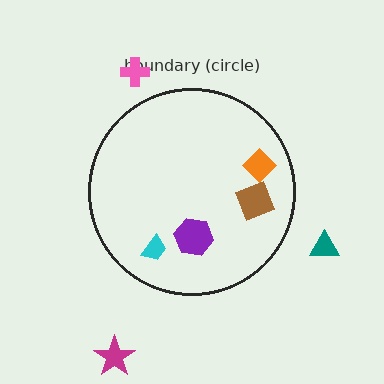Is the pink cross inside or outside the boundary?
Outside.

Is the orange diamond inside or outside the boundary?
Inside.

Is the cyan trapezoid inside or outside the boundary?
Inside.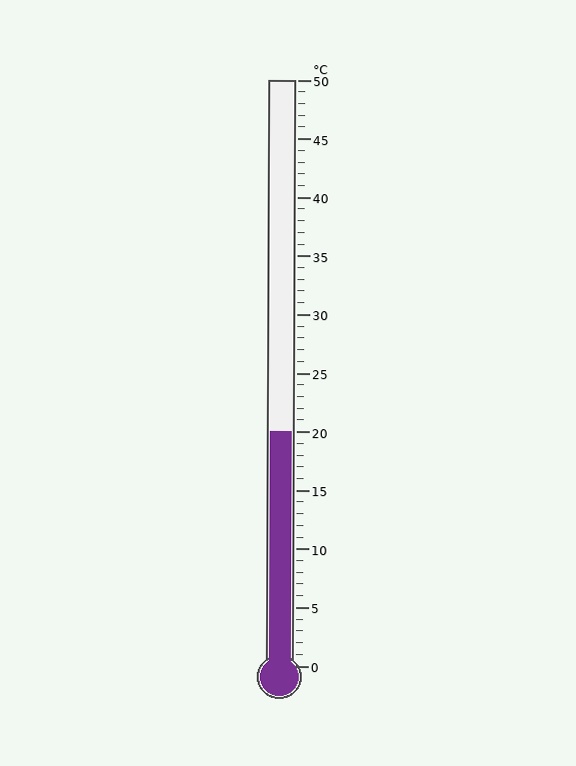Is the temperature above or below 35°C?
The temperature is below 35°C.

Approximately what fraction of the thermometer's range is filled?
The thermometer is filled to approximately 40% of its range.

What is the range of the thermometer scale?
The thermometer scale ranges from 0°C to 50°C.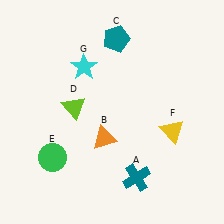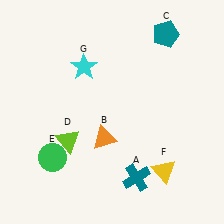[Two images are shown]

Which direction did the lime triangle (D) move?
The lime triangle (D) moved down.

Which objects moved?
The objects that moved are: the teal pentagon (C), the lime triangle (D), the yellow triangle (F).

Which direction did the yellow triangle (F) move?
The yellow triangle (F) moved down.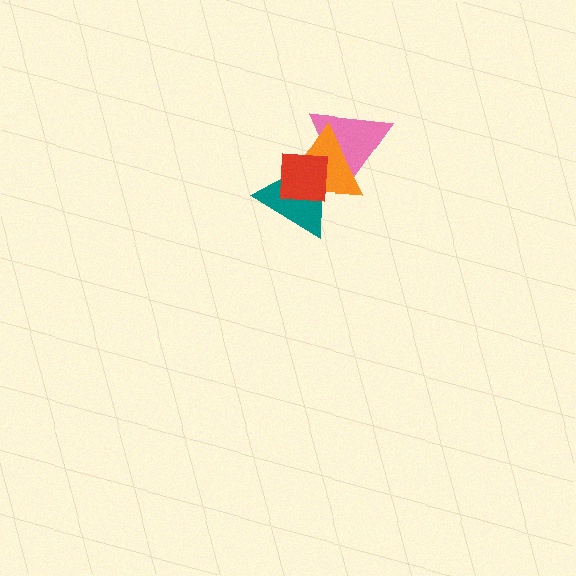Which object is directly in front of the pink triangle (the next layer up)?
The orange triangle is directly in front of the pink triangle.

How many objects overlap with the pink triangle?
3 objects overlap with the pink triangle.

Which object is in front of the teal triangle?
The red square is in front of the teal triangle.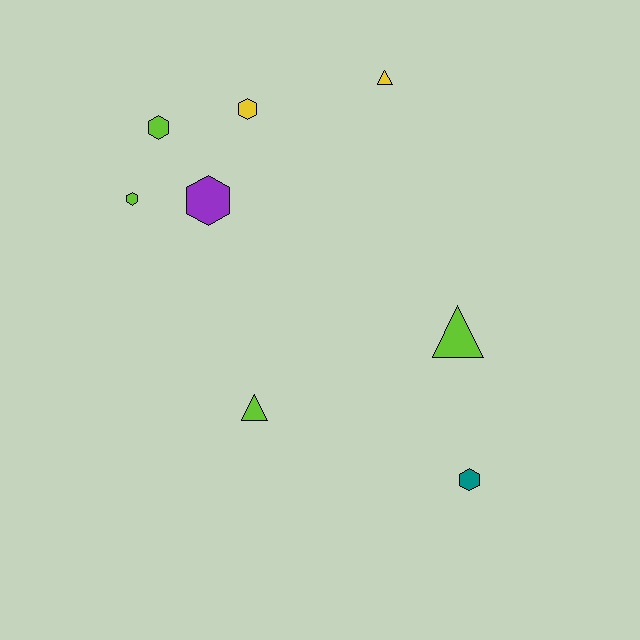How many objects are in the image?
There are 8 objects.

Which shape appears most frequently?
Hexagon, with 5 objects.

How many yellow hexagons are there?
There is 1 yellow hexagon.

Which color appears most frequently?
Lime, with 4 objects.